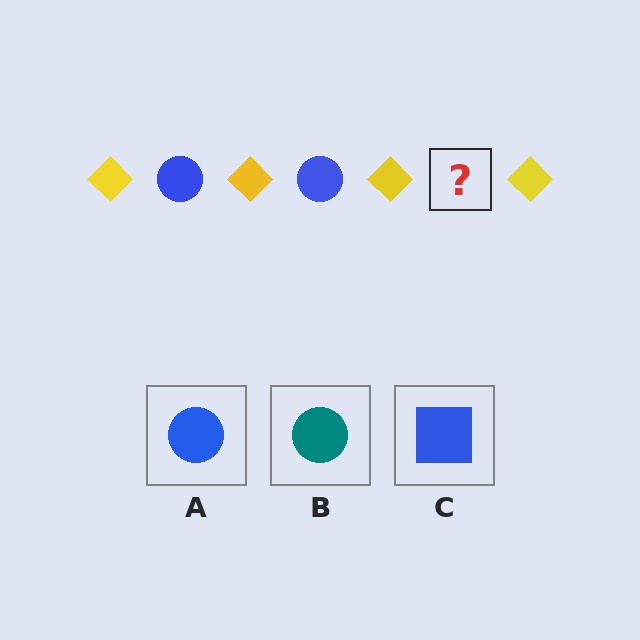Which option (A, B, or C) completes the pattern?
A.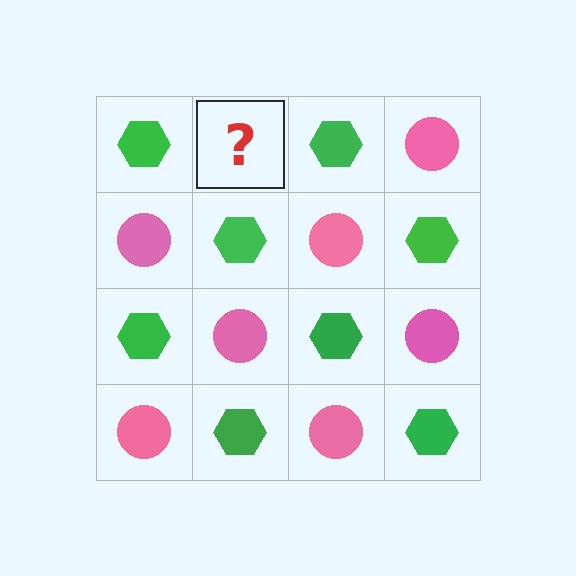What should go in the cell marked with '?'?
The missing cell should contain a pink circle.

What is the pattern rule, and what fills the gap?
The rule is that it alternates green hexagon and pink circle in a checkerboard pattern. The gap should be filled with a pink circle.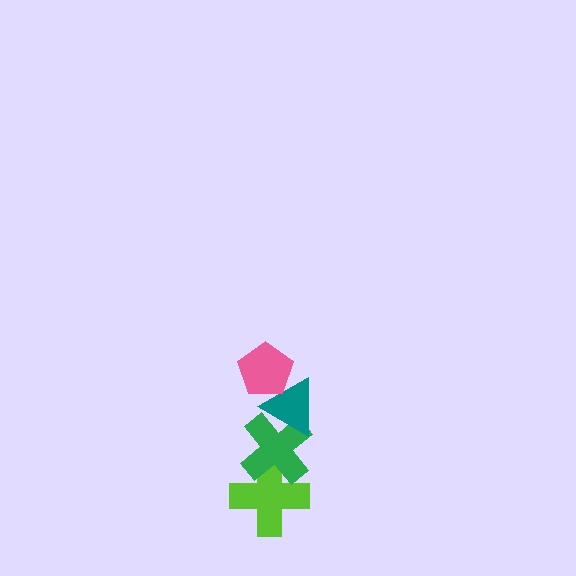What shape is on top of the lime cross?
The green cross is on top of the lime cross.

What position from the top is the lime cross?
The lime cross is 4th from the top.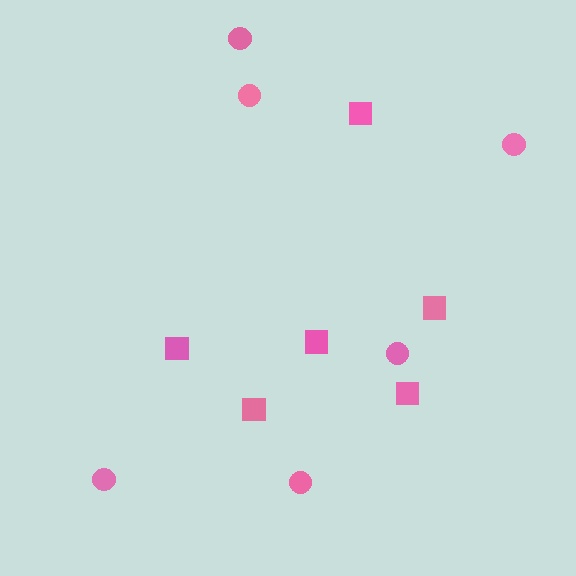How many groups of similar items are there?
There are 2 groups: one group of circles (6) and one group of squares (6).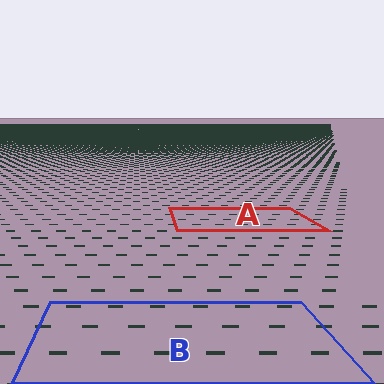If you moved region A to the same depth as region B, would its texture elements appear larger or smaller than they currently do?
They would appear larger. At a closer depth, the same texture elements are projected at a bigger on-screen size.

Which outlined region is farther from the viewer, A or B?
Region A is farther from the viewer — the texture elements inside it appear smaller and more densely packed.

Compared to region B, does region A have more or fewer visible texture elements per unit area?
Region A has more texture elements per unit area — they are packed more densely because it is farther away.